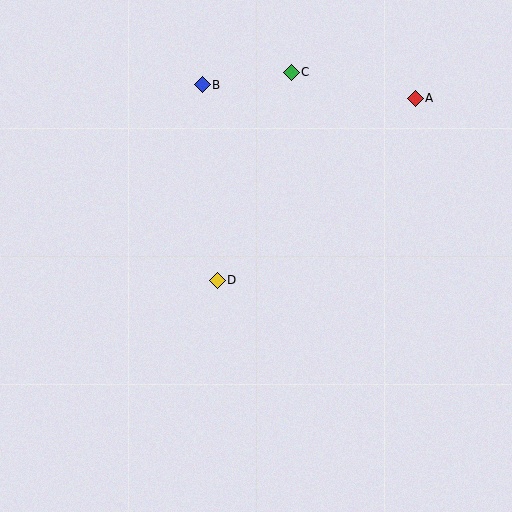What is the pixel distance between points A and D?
The distance between A and D is 269 pixels.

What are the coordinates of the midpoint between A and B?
The midpoint between A and B is at (309, 91).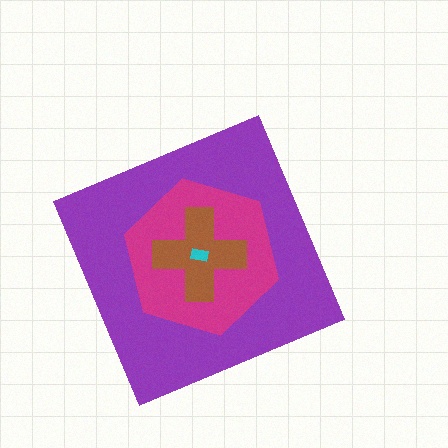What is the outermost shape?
The purple diamond.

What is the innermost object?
The cyan rectangle.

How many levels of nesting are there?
4.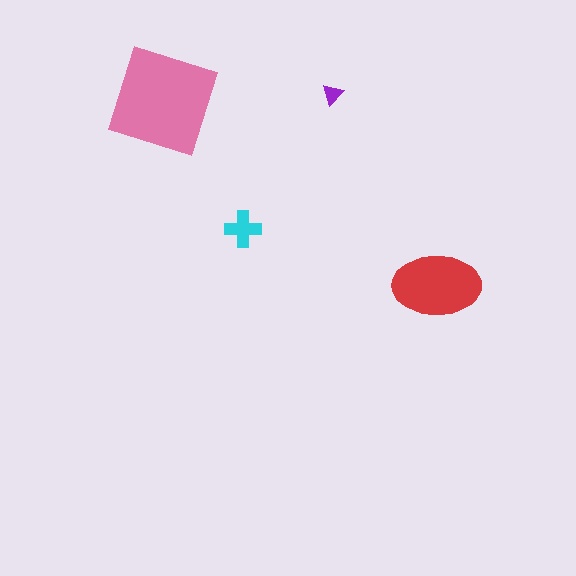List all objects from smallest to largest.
The purple triangle, the cyan cross, the red ellipse, the pink square.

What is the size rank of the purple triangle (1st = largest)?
4th.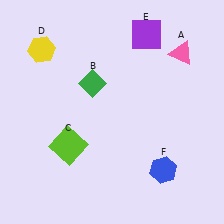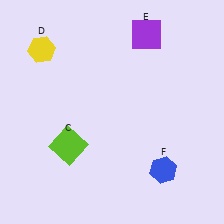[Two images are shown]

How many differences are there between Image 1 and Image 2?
There are 2 differences between the two images.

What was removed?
The green diamond (B), the pink triangle (A) were removed in Image 2.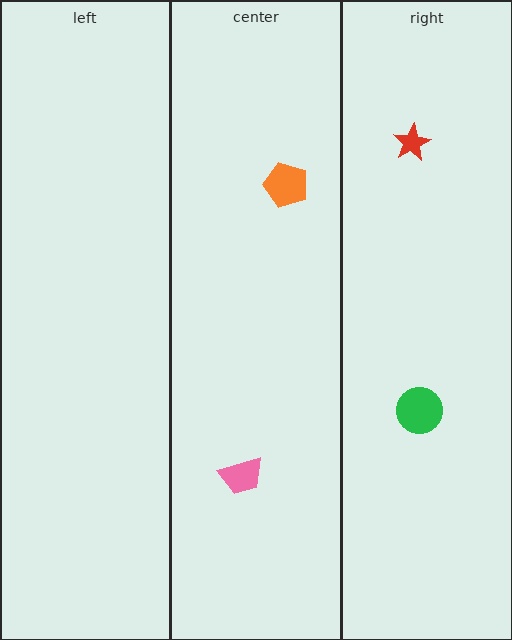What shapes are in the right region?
The red star, the green circle.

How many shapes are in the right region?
2.